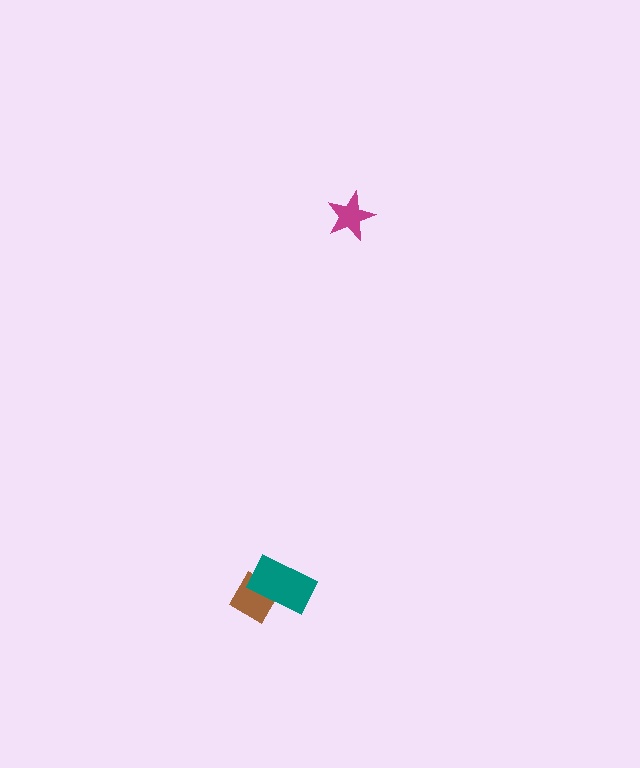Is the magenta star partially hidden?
No, no other shape covers it.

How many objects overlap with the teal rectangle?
1 object overlaps with the teal rectangle.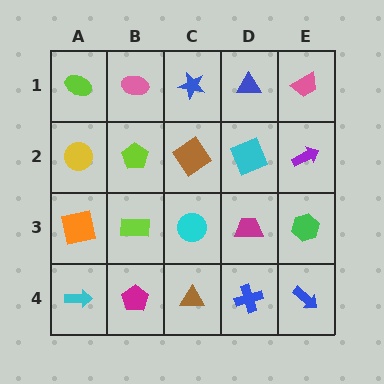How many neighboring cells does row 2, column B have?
4.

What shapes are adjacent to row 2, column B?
A pink ellipse (row 1, column B), a lime rectangle (row 3, column B), a yellow circle (row 2, column A), a brown diamond (row 2, column C).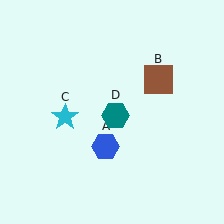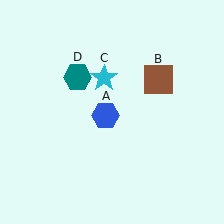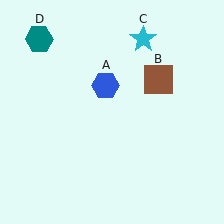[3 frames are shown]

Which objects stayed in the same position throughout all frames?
Brown square (object B) remained stationary.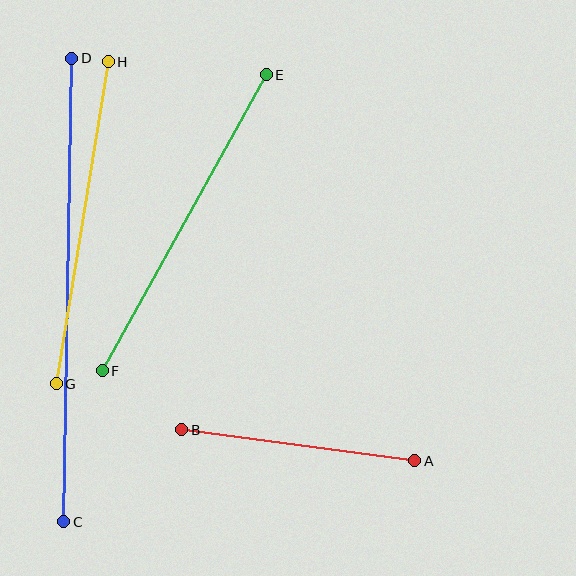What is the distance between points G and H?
The distance is approximately 326 pixels.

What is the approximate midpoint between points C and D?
The midpoint is at approximately (68, 290) pixels.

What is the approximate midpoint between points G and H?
The midpoint is at approximately (82, 223) pixels.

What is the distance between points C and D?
The distance is approximately 463 pixels.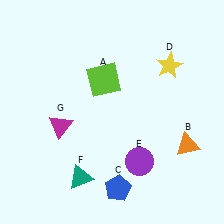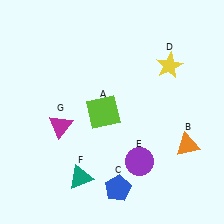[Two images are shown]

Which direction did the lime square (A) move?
The lime square (A) moved down.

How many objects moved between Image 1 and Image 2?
1 object moved between the two images.